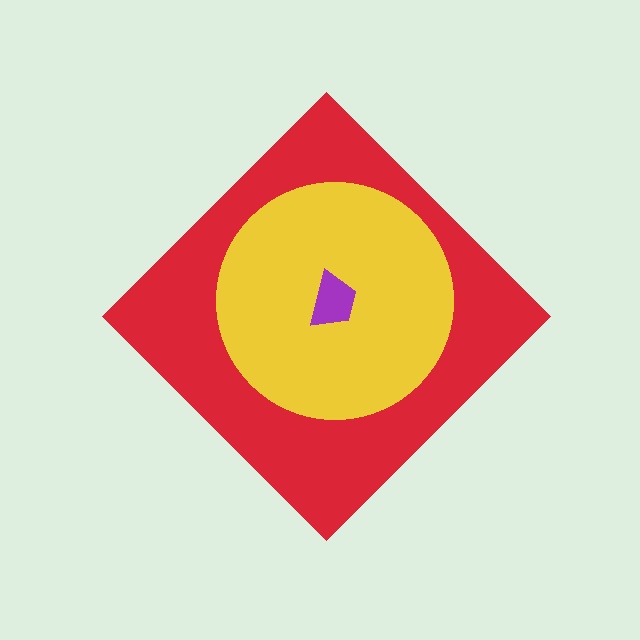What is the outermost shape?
The red diamond.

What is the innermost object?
The purple trapezoid.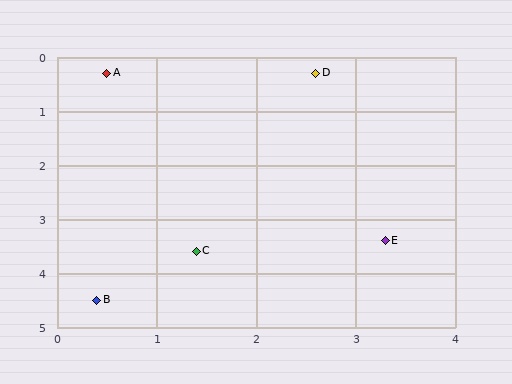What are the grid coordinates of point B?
Point B is at approximately (0.4, 4.5).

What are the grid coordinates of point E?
Point E is at approximately (3.3, 3.4).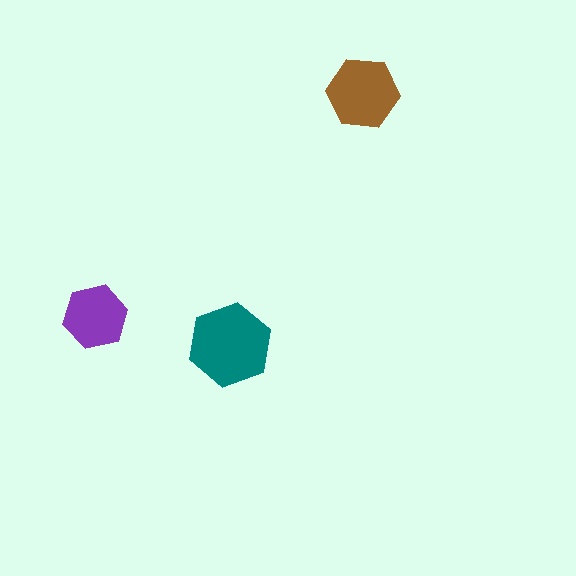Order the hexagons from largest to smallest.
the teal one, the brown one, the purple one.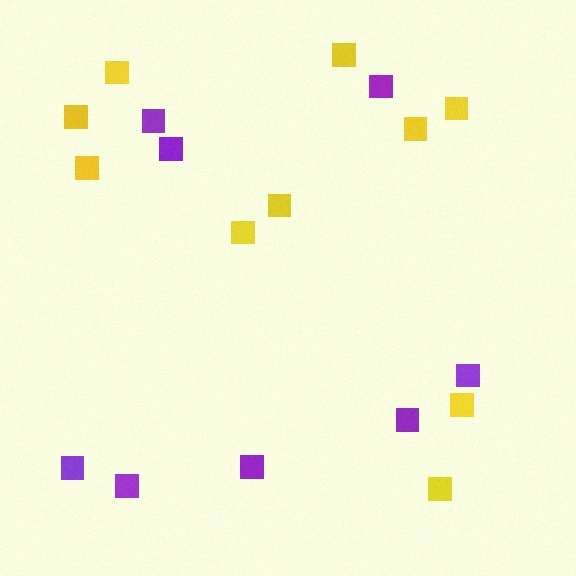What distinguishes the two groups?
There are 2 groups: one group of yellow squares (10) and one group of purple squares (8).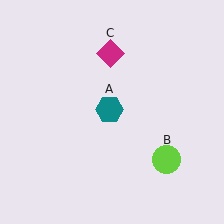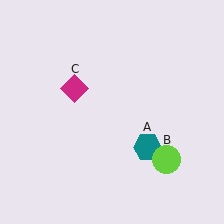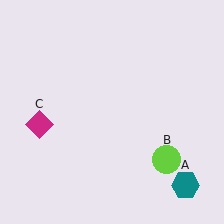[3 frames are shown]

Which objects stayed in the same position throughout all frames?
Lime circle (object B) remained stationary.